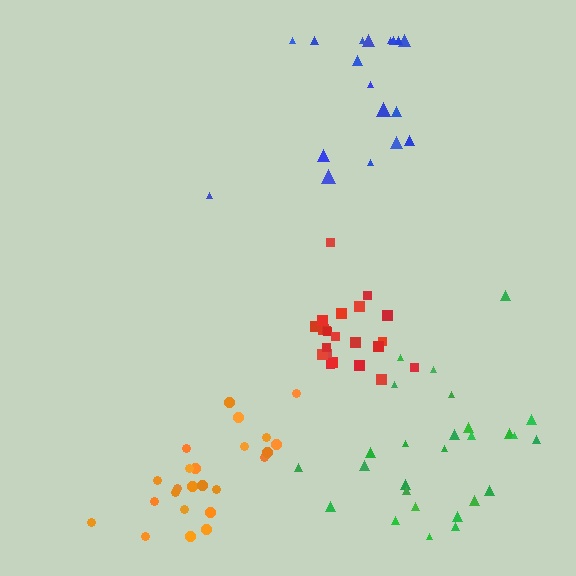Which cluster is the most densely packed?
Red.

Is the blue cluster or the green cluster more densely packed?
Green.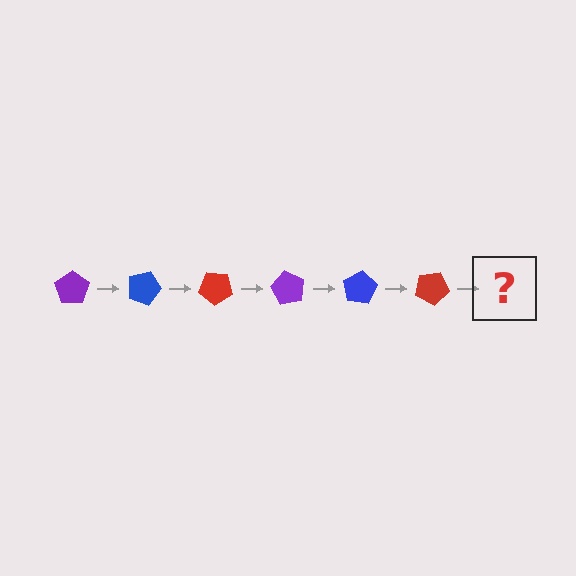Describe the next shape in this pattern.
It should be a purple pentagon, rotated 120 degrees from the start.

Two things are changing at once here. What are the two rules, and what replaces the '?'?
The two rules are that it rotates 20 degrees each step and the color cycles through purple, blue, and red. The '?' should be a purple pentagon, rotated 120 degrees from the start.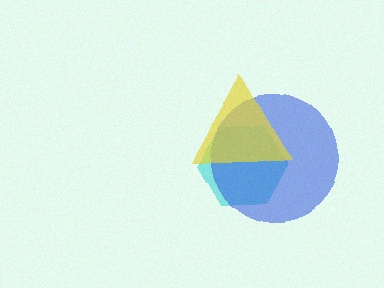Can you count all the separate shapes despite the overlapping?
Yes, there are 3 separate shapes.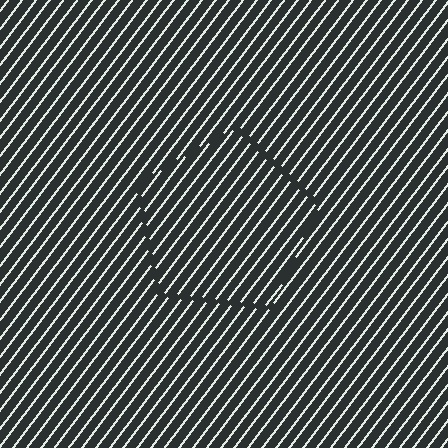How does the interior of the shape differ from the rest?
The interior of the shape contains the same grating, shifted by half a period — the contour is defined by the phase discontinuity where line-ends from the inner and outer gratings abut.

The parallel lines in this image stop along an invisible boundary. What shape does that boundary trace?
An illusory pentagon. The interior of the shape contains the same grating, shifted by half a period — the contour is defined by the phase discontinuity where line-ends from the inner and outer gratings abut.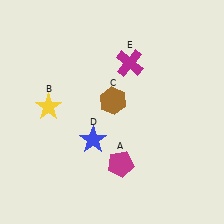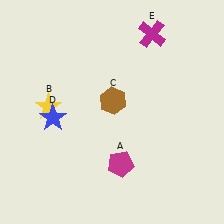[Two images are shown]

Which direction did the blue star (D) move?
The blue star (D) moved left.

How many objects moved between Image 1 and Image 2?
2 objects moved between the two images.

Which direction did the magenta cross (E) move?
The magenta cross (E) moved up.